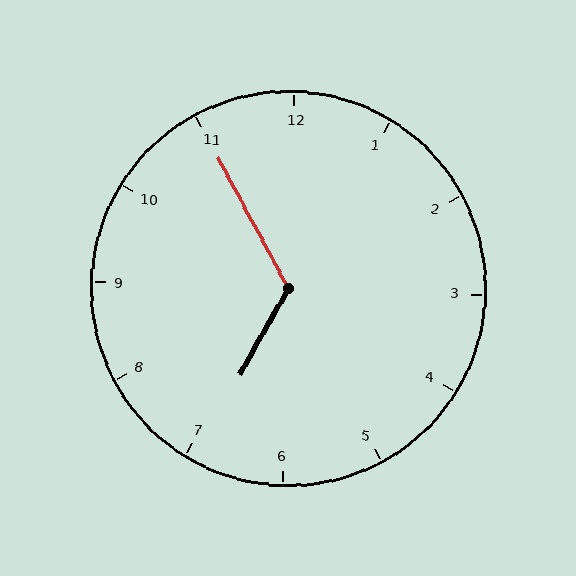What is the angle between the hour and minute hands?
Approximately 122 degrees.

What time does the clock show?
6:55.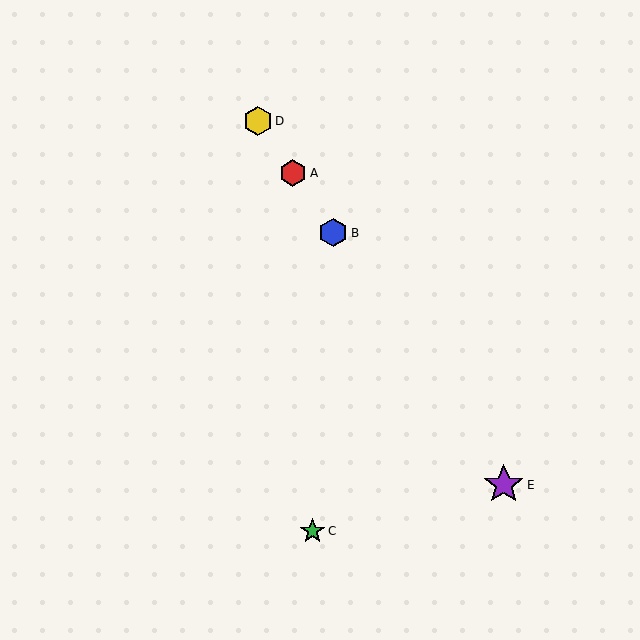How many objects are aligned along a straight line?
4 objects (A, B, D, E) are aligned along a straight line.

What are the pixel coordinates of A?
Object A is at (293, 173).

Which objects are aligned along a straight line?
Objects A, B, D, E are aligned along a straight line.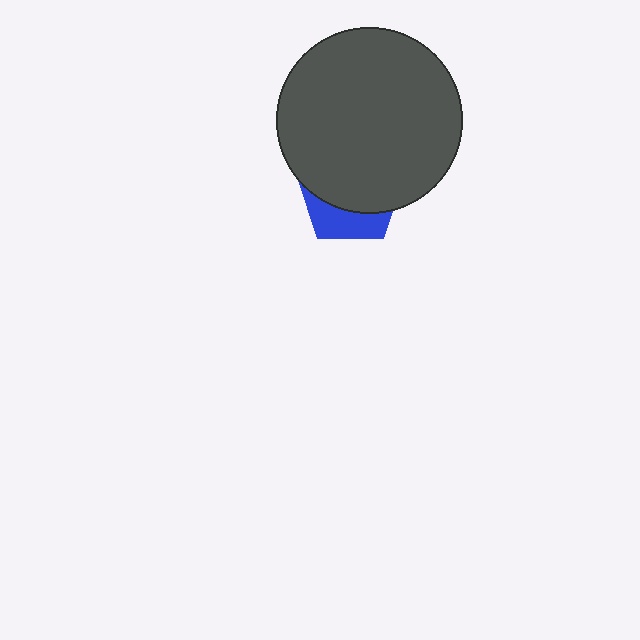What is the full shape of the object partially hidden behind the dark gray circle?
The partially hidden object is a blue pentagon.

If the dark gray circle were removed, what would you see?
You would see the complete blue pentagon.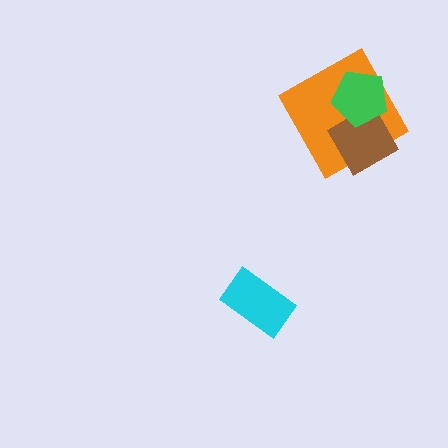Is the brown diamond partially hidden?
Yes, it is partially covered by another shape.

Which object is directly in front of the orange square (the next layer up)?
The brown diamond is directly in front of the orange square.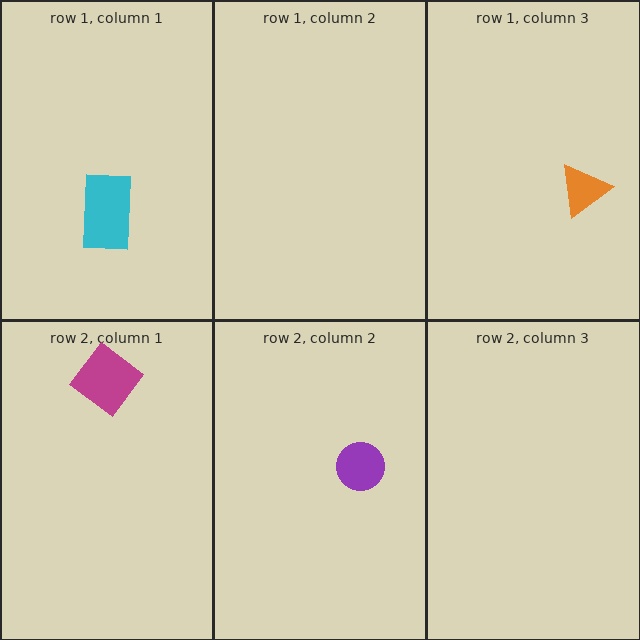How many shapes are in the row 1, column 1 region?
1.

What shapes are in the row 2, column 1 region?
The magenta diamond.